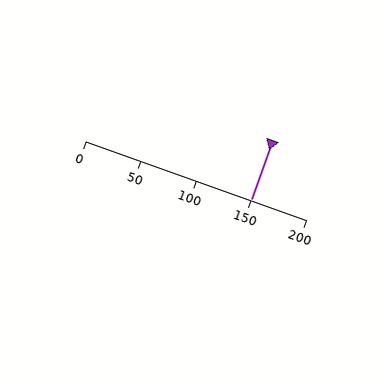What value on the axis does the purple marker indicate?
The marker indicates approximately 150.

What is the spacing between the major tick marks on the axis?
The major ticks are spaced 50 apart.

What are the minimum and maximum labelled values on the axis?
The axis runs from 0 to 200.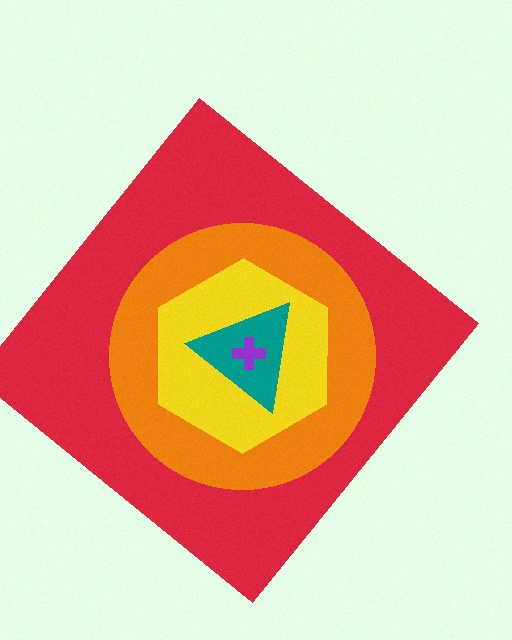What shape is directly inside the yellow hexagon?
The teal triangle.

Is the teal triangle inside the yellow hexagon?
Yes.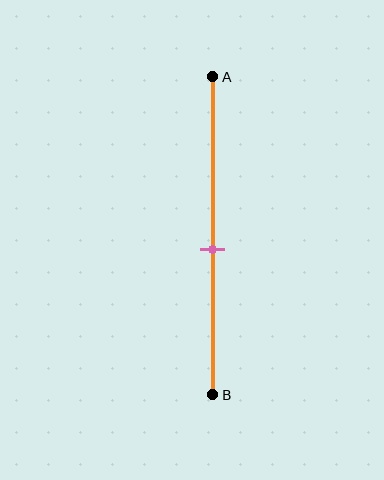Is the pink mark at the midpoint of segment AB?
No, the mark is at about 55% from A, not at the 50% midpoint.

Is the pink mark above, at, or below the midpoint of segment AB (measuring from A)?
The pink mark is below the midpoint of segment AB.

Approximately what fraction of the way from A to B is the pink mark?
The pink mark is approximately 55% of the way from A to B.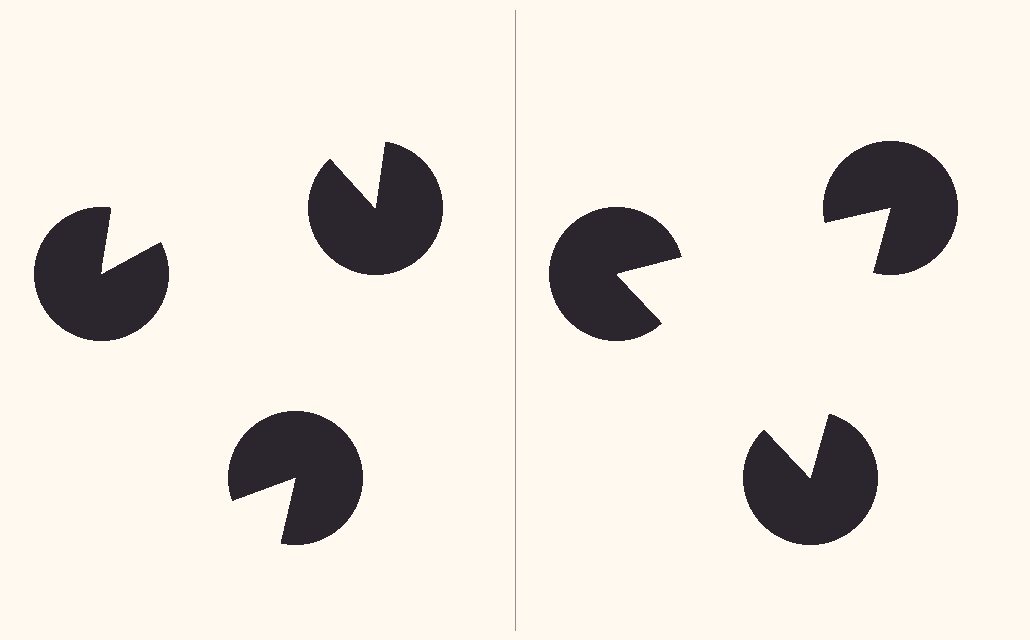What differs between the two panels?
The pac-man discs are positioned identically on both sides; only the wedge orientations differ. On the right they align to a triangle; on the left they are misaligned.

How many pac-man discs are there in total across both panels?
6 — 3 on each side.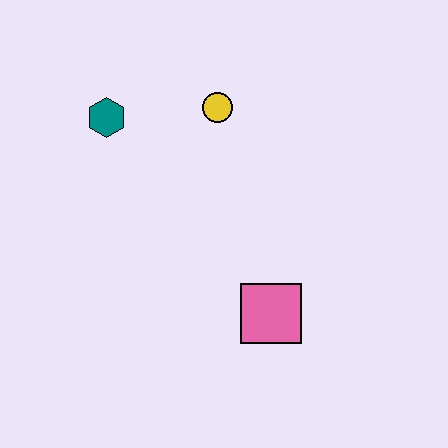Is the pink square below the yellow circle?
Yes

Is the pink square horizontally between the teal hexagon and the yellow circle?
No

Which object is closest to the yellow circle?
The teal hexagon is closest to the yellow circle.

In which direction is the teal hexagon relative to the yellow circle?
The teal hexagon is to the left of the yellow circle.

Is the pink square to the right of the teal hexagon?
Yes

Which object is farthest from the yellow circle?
The pink square is farthest from the yellow circle.